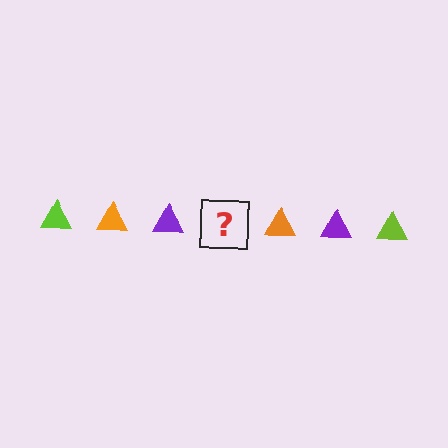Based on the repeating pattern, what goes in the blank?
The blank should be a lime triangle.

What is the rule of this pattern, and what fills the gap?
The rule is that the pattern cycles through lime, orange, purple triangles. The gap should be filled with a lime triangle.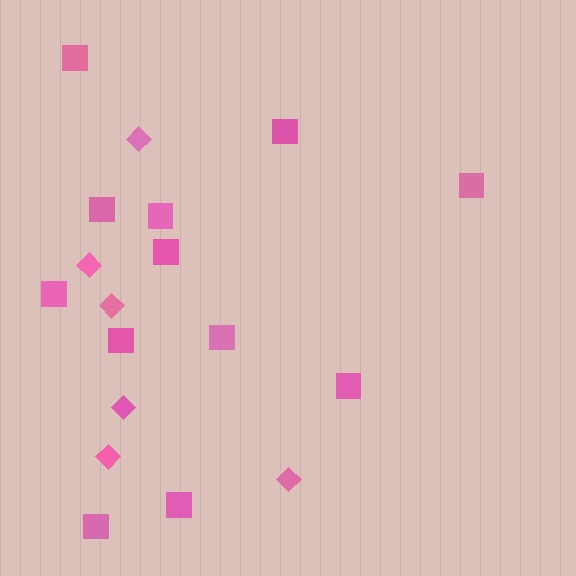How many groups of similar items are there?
There are 2 groups: one group of diamonds (6) and one group of squares (12).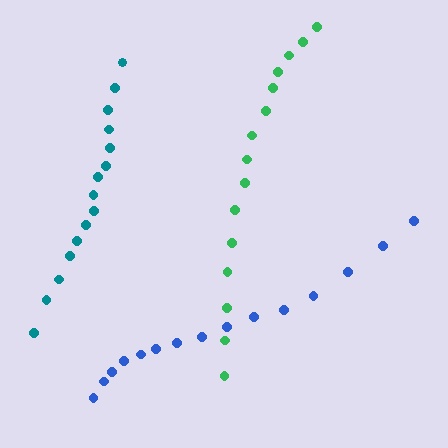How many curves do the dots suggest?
There are 3 distinct paths.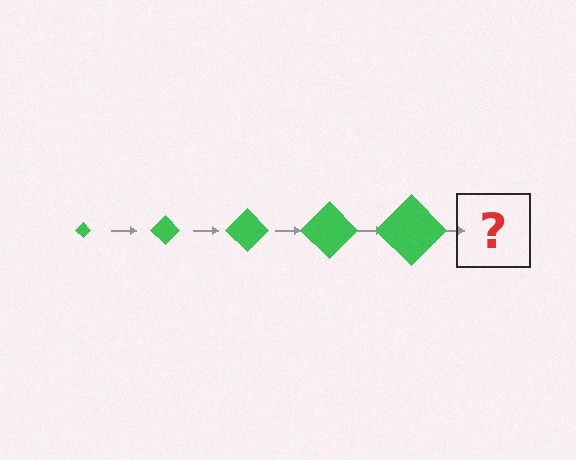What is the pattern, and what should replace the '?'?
The pattern is that the diamond gets progressively larger each step. The '?' should be a green diamond, larger than the previous one.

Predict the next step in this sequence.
The next step is a green diamond, larger than the previous one.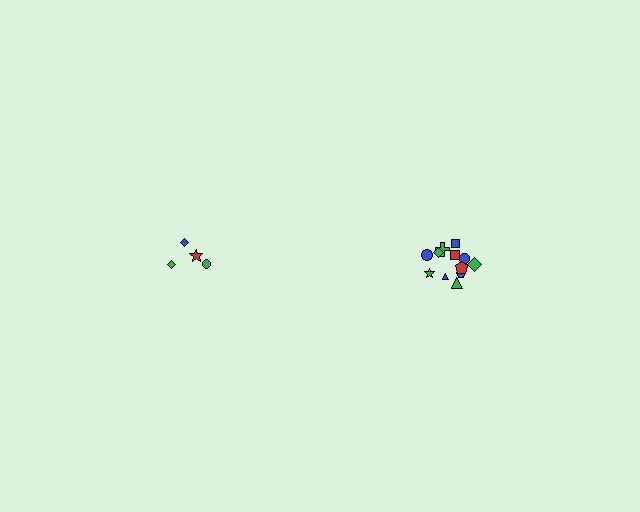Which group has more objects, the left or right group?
The right group.